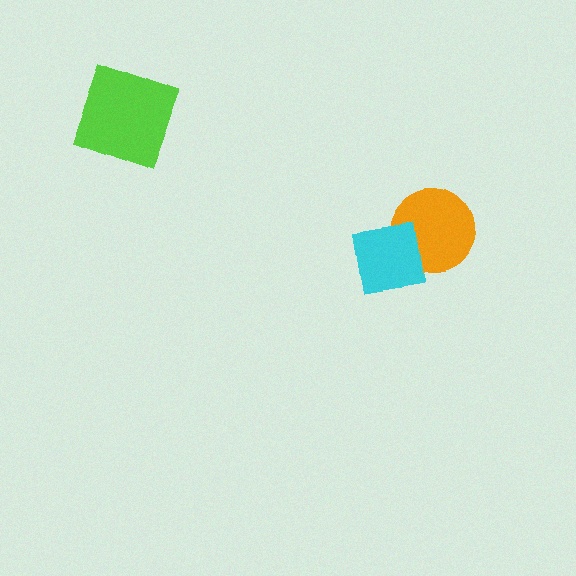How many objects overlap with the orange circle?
1 object overlaps with the orange circle.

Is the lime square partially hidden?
No, no other shape covers it.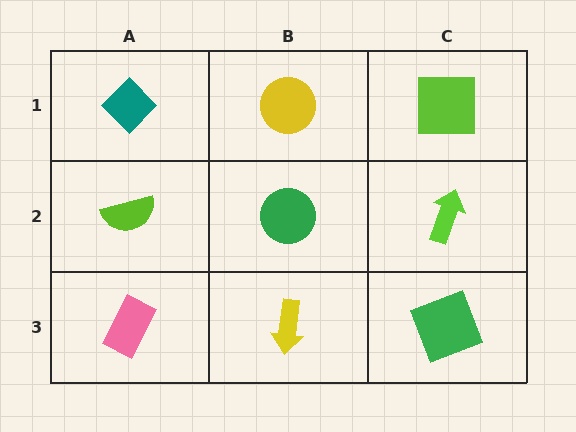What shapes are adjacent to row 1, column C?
A lime arrow (row 2, column C), a yellow circle (row 1, column B).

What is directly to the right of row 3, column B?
A green square.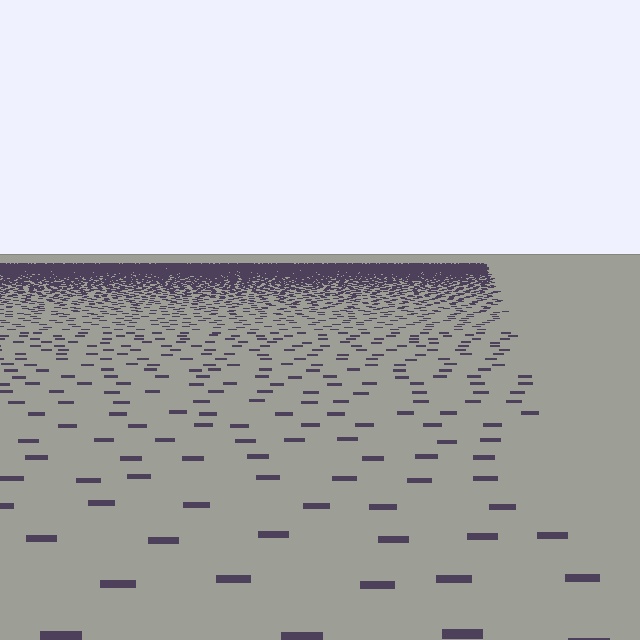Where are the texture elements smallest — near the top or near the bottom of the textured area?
Near the top.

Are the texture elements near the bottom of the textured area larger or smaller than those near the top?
Larger. Near the bottom, elements are closer to the viewer and appear at a bigger on-screen size.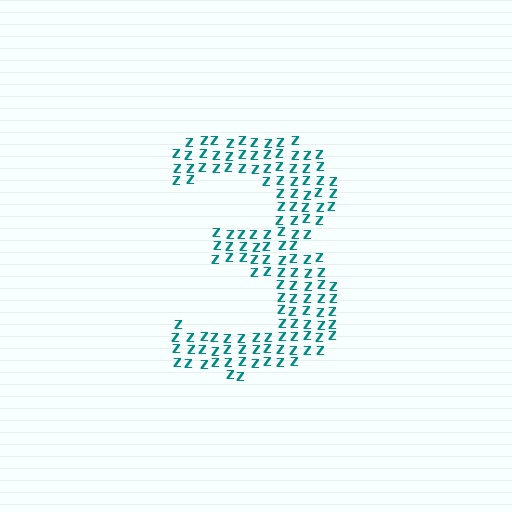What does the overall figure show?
The overall figure shows the digit 3.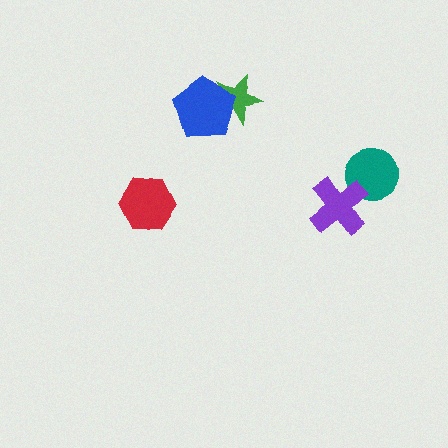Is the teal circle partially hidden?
Yes, it is partially covered by another shape.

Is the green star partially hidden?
Yes, it is partially covered by another shape.